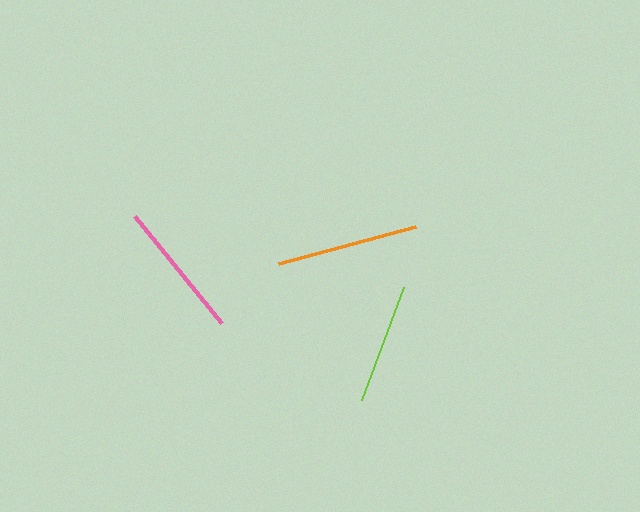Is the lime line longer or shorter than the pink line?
The pink line is longer than the lime line.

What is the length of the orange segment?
The orange segment is approximately 141 pixels long.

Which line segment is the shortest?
The lime line is the shortest at approximately 121 pixels.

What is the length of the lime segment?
The lime segment is approximately 121 pixels long.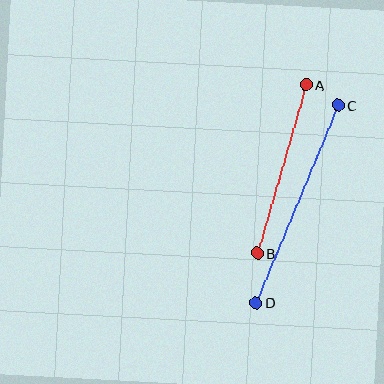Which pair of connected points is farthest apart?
Points C and D are farthest apart.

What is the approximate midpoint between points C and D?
The midpoint is at approximately (297, 204) pixels.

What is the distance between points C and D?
The distance is approximately 214 pixels.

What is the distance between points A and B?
The distance is approximately 175 pixels.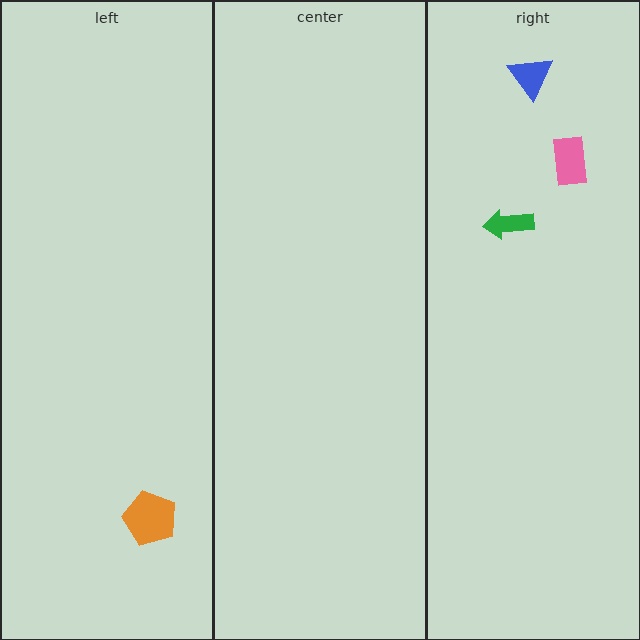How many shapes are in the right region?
3.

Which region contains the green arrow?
The right region.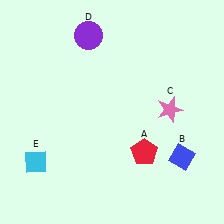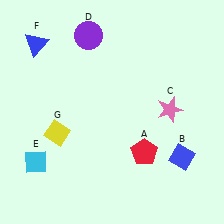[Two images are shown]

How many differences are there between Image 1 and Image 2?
There are 2 differences between the two images.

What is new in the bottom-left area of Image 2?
A yellow diamond (G) was added in the bottom-left area of Image 2.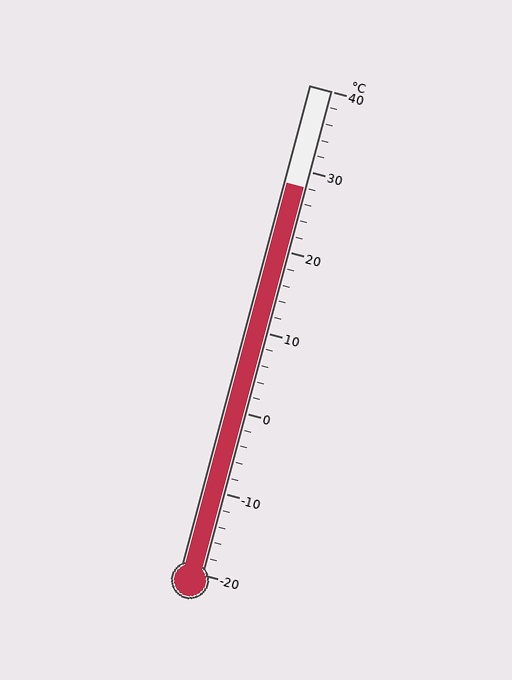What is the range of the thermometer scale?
The thermometer scale ranges from -20°C to 40°C.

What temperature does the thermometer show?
The thermometer shows approximately 28°C.